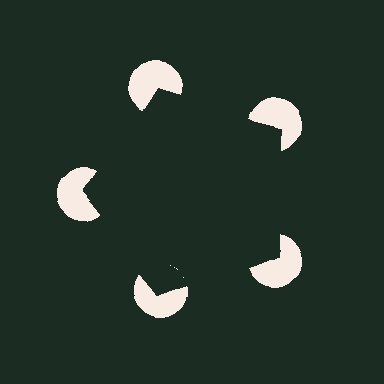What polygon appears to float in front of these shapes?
An illusory pentagon — its edges are inferred from the aligned wedge cuts in the pac-man discs, not physically drawn.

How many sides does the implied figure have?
5 sides.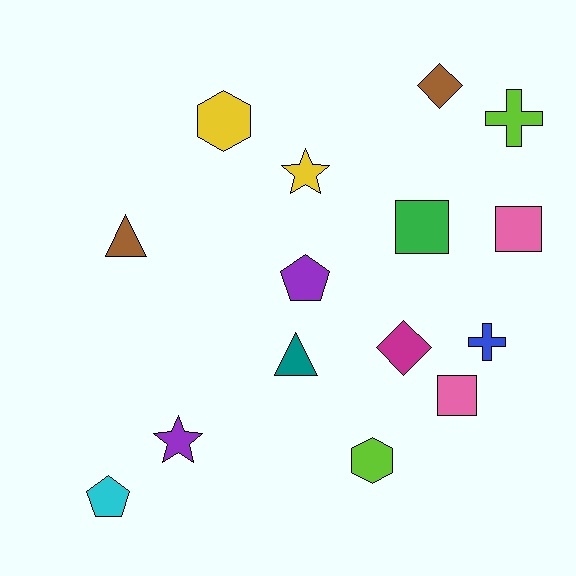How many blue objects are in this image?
There is 1 blue object.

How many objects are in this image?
There are 15 objects.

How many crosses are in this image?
There are 2 crosses.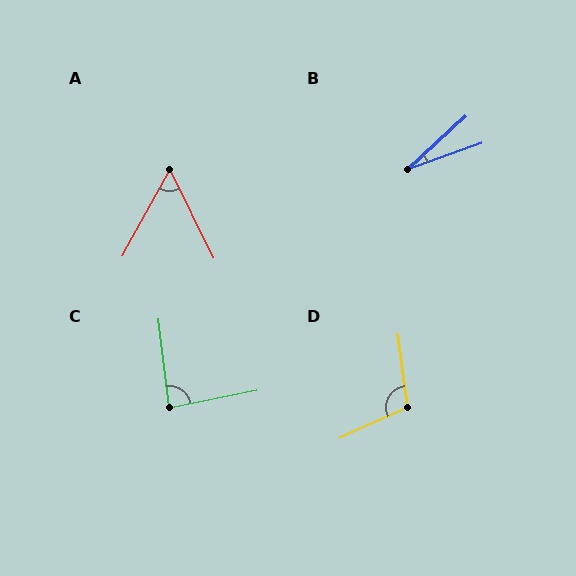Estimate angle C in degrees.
Approximately 86 degrees.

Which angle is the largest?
D, at approximately 107 degrees.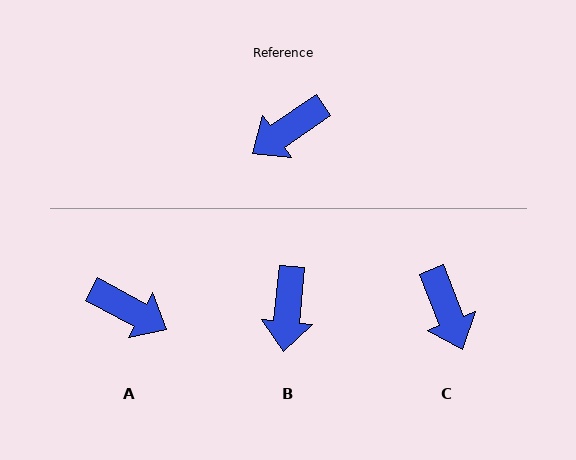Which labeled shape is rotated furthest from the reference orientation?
A, about 117 degrees away.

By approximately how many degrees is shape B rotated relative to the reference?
Approximately 50 degrees counter-clockwise.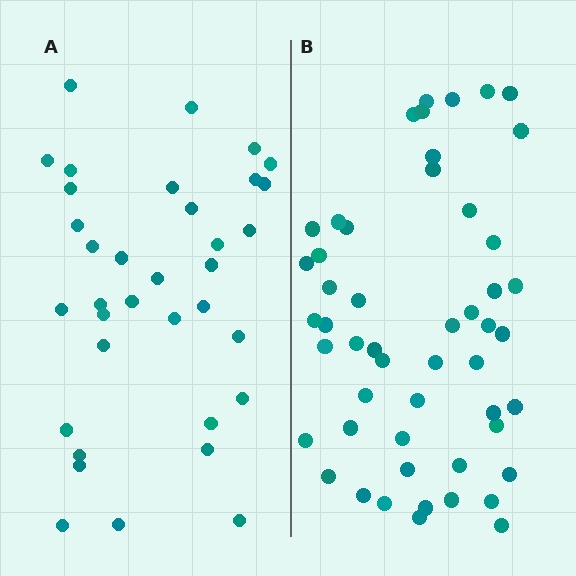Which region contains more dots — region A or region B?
Region B (the right region) has more dots.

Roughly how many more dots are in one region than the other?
Region B has approximately 15 more dots than region A.